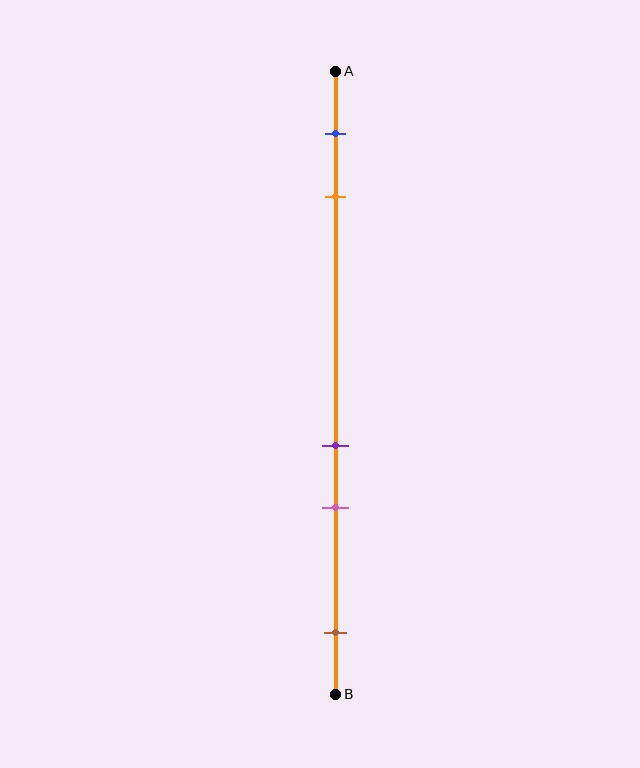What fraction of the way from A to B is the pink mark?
The pink mark is approximately 70% (0.7) of the way from A to B.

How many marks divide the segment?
There are 5 marks dividing the segment.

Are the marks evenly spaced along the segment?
No, the marks are not evenly spaced.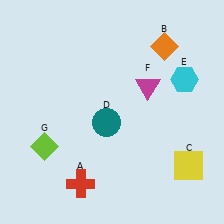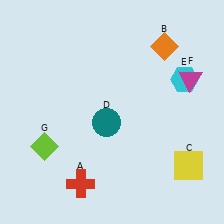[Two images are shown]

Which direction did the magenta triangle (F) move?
The magenta triangle (F) moved right.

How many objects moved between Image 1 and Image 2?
1 object moved between the two images.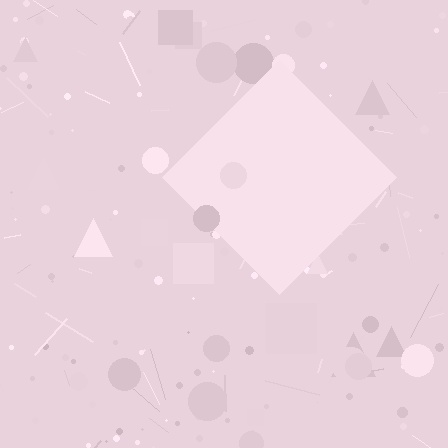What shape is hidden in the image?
A diamond is hidden in the image.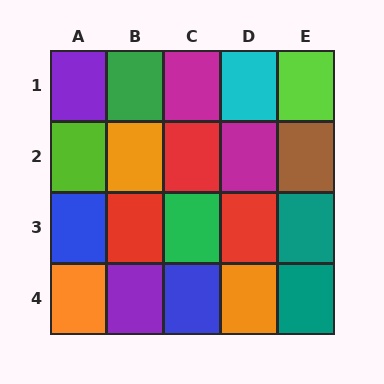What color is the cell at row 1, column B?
Green.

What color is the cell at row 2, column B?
Orange.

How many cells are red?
3 cells are red.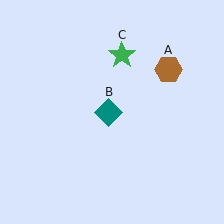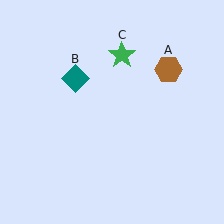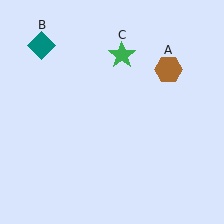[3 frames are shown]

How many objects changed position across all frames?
1 object changed position: teal diamond (object B).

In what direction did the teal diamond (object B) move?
The teal diamond (object B) moved up and to the left.